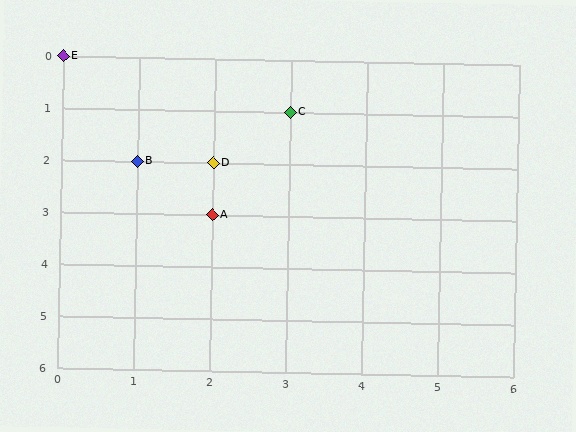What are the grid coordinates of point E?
Point E is at grid coordinates (0, 0).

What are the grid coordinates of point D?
Point D is at grid coordinates (2, 2).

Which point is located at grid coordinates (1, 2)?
Point B is at (1, 2).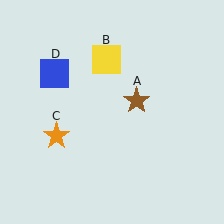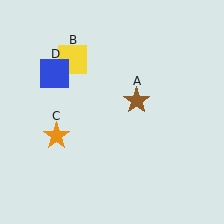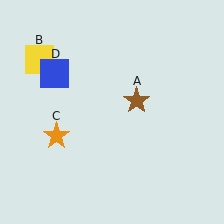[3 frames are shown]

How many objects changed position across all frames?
1 object changed position: yellow square (object B).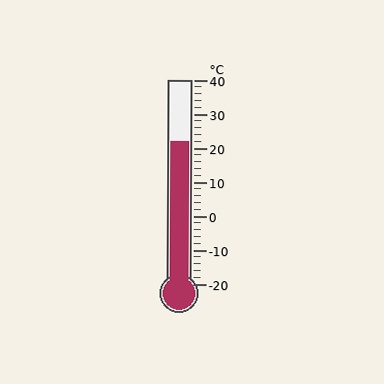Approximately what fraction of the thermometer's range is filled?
The thermometer is filled to approximately 70% of its range.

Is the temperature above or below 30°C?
The temperature is below 30°C.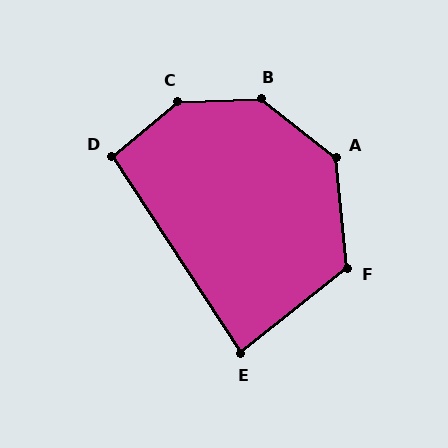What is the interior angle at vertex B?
Approximately 140 degrees (obtuse).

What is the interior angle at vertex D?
Approximately 97 degrees (obtuse).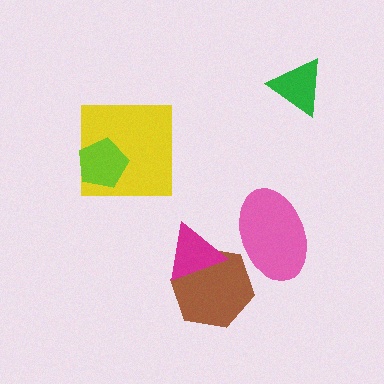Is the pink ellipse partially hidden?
No, no other shape covers it.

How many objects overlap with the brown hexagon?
2 objects overlap with the brown hexagon.